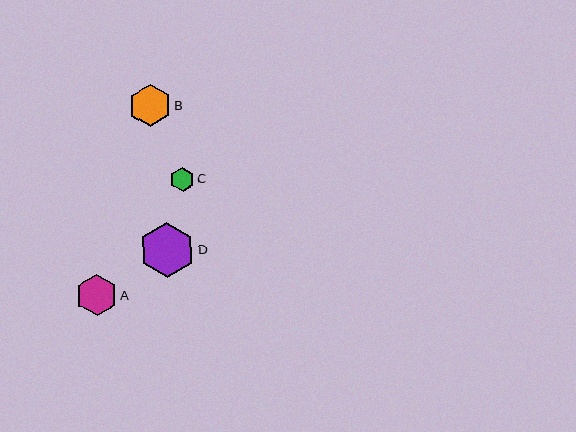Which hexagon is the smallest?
Hexagon C is the smallest with a size of approximately 24 pixels.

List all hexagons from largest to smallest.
From largest to smallest: D, B, A, C.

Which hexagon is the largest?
Hexagon D is the largest with a size of approximately 55 pixels.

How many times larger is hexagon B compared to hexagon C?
Hexagon B is approximately 1.8 times the size of hexagon C.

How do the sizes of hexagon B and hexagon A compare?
Hexagon B and hexagon A are approximately the same size.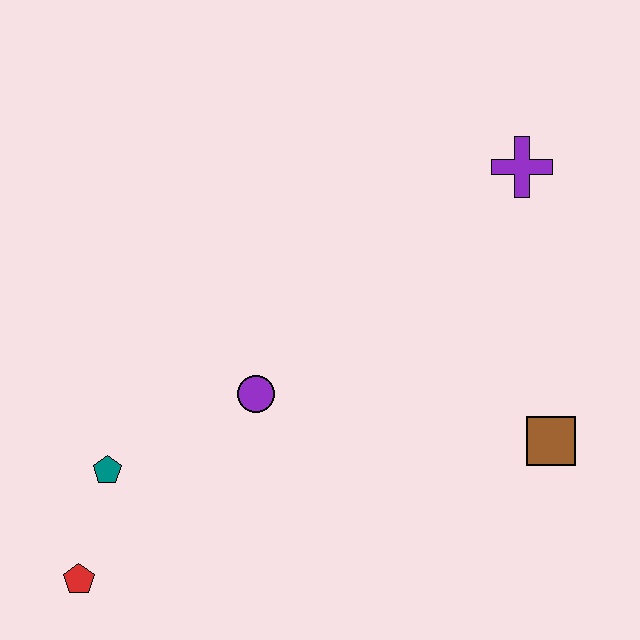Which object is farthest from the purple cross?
The red pentagon is farthest from the purple cross.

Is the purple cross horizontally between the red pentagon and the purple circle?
No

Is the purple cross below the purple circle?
No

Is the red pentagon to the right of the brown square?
No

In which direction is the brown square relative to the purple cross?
The brown square is below the purple cross.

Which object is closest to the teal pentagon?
The red pentagon is closest to the teal pentagon.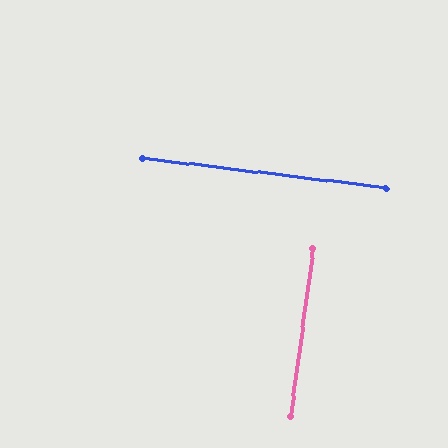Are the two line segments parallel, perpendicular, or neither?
Perpendicular — they meet at approximately 89°.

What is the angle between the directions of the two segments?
Approximately 89 degrees.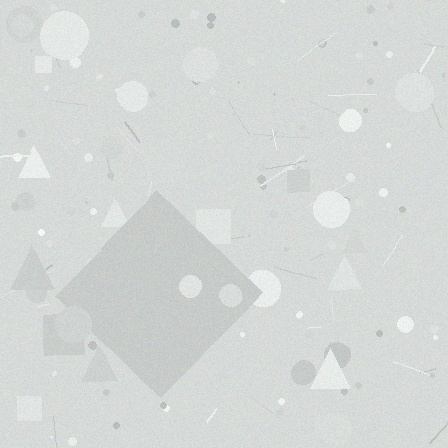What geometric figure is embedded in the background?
A diamond is embedded in the background.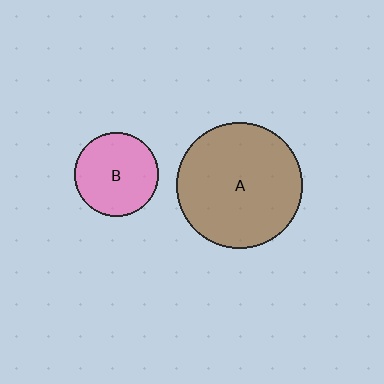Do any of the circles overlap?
No, none of the circles overlap.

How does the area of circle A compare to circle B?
Approximately 2.2 times.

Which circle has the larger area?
Circle A (brown).